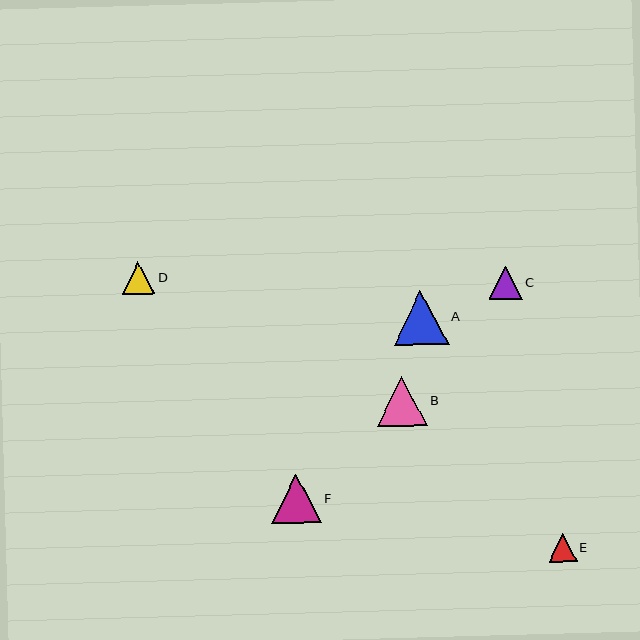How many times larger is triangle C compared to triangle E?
Triangle C is approximately 1.2 times the size of triangle E.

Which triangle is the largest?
Triangle A is the largest with a size of approximately 55 pixels.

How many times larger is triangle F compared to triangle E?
Triangle F is approximately 1.7 times the size of triangle E.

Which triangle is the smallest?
Triangle E is the smallest with a size of approximately 28 pixels.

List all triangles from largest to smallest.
From largest to smallest: A, B, F, C, D, E.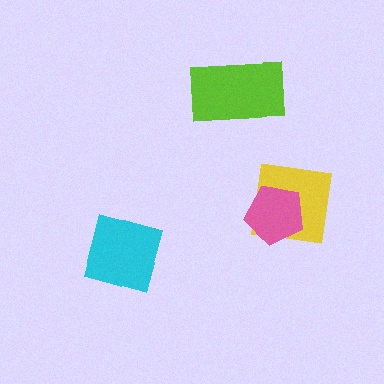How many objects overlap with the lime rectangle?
0 objects overlap with the lime rectangle.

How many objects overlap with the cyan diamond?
0 objects overlap with the cyan diamond.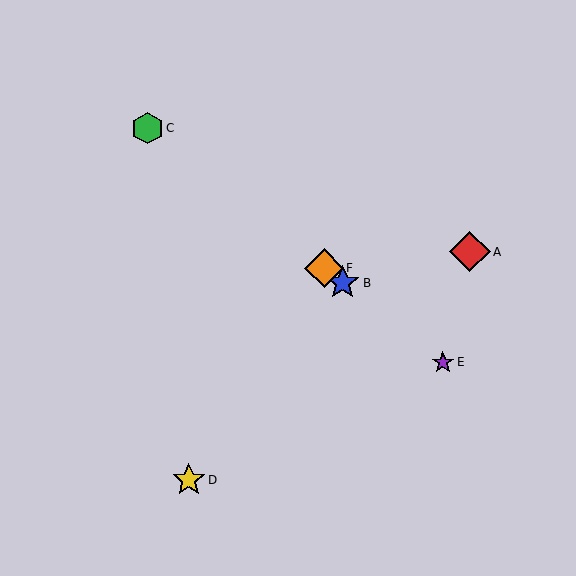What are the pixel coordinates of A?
Object A is at (470, 252).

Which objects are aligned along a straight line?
Objects B, C, E, F are aligned along a straight line.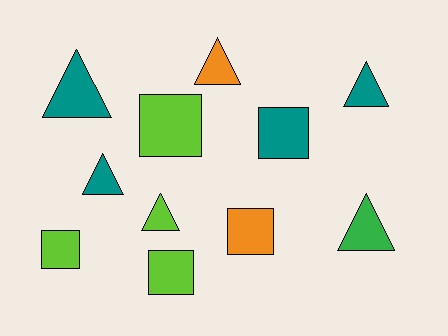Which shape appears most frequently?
Triangle, with 6 objects.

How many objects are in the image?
There are 11 objects.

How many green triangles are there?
There is 1 green triangle.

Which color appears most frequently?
Lime, with 4 objects.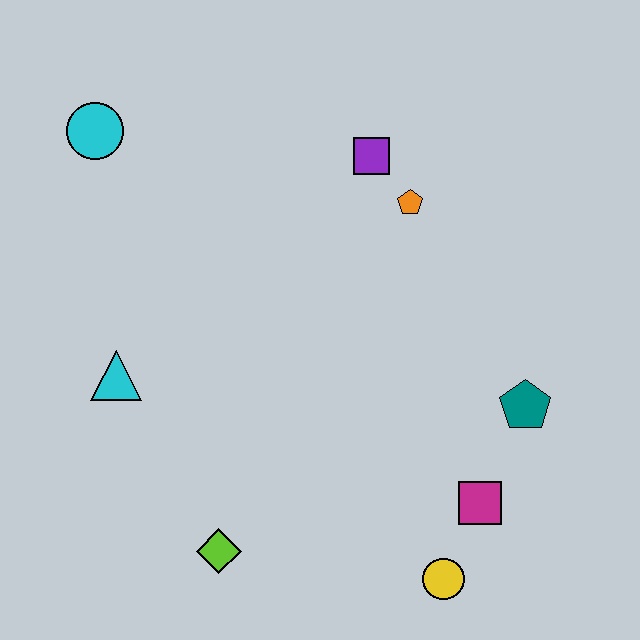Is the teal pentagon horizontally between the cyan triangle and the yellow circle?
No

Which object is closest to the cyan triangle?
The lime diamond is closest to the cyan triangle.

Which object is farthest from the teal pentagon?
The cyan circle is farthest from the teal pentagon.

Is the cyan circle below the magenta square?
No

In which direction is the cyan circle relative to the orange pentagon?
The cyan circle is to the left of the orange pentagon.